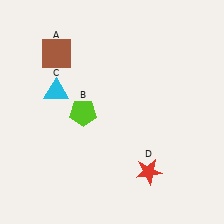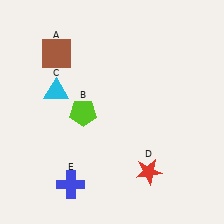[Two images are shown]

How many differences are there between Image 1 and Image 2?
There is 1 difference between the two images.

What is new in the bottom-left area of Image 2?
A blue cross (E) was added in the bottom-left area of Image 2.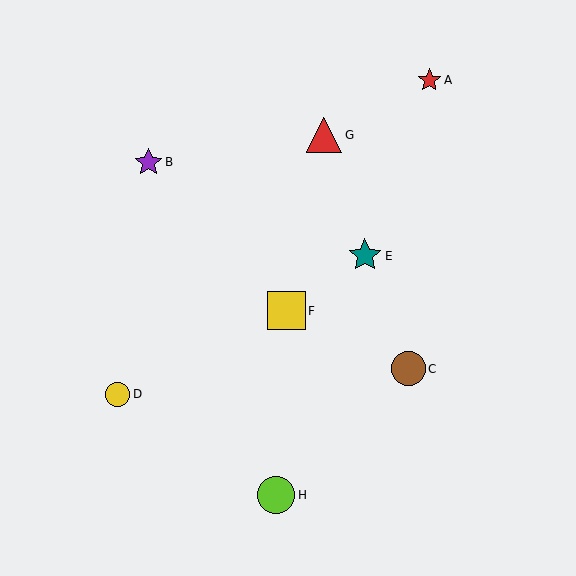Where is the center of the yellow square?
The center of the yellow square is at (287, 311).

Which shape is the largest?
The yellow square (labeled F) is the largest.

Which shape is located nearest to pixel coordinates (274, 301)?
The yellow square (labeled F) at (287, 311) is nearest to that location.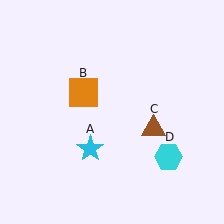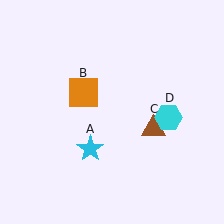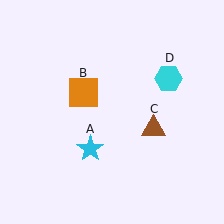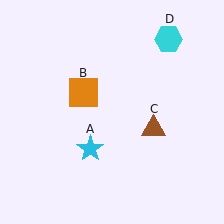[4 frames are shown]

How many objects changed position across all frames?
1 object changed position: cyan hexagon (object D).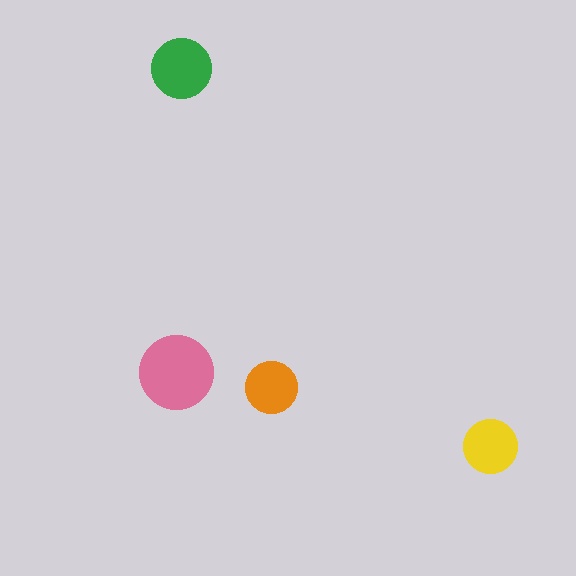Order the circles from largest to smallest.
the pink one, the green one, the yellow one, the orange one.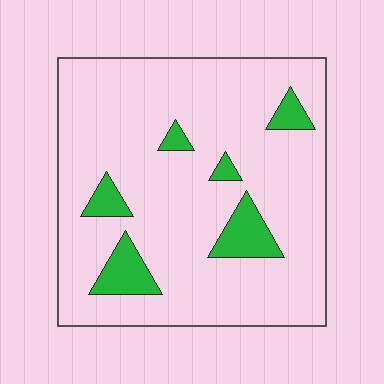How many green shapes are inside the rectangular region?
6.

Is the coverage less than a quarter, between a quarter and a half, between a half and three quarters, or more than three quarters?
Less than a quarter.